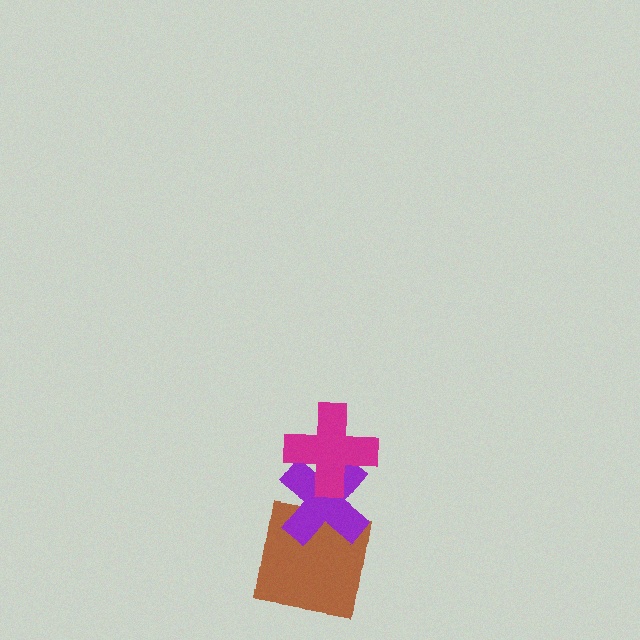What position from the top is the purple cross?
The purple cross is 2nd from the top.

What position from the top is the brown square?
The brown square is 3rd from the top.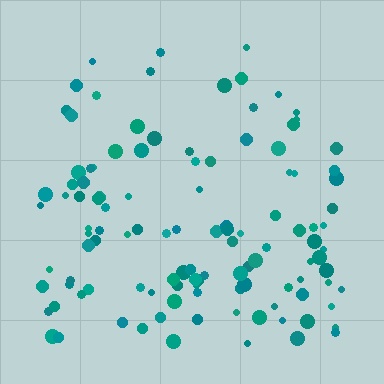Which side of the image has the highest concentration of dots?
The bottom.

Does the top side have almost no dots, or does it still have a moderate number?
Still a moderate number, just noticeably fewer than the bottom.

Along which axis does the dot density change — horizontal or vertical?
Vertical.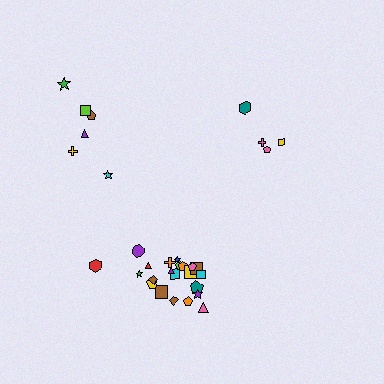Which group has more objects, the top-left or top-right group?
The top-left group.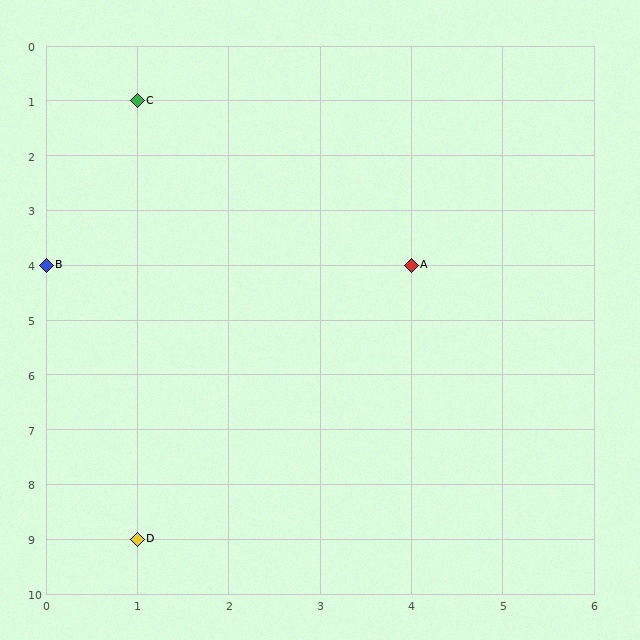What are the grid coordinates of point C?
Point C is at grid coordinates (1, 1).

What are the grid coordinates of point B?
Point B is at grid coordinates (0, 4).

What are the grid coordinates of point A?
Point A is at grid coordinates (4, 4).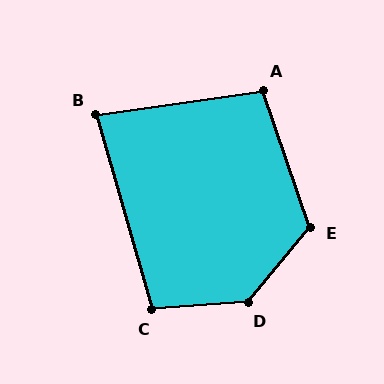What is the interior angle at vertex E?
Approximately 121 degrees (obtuse).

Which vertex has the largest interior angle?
D, at approximately 134 degrees.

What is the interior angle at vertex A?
Approximately 101 degrees (obtuse).